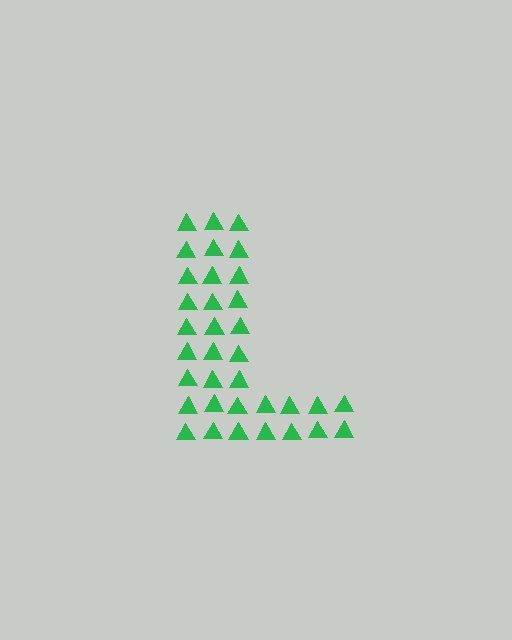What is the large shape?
The large shape is the letter L.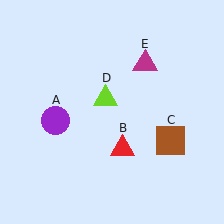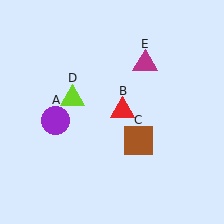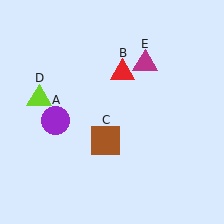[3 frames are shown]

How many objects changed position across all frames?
3 objects changed position: red triangle (object B), brown square (object C), lime triangle (object D).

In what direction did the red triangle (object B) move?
The red triangle (object B) moved up.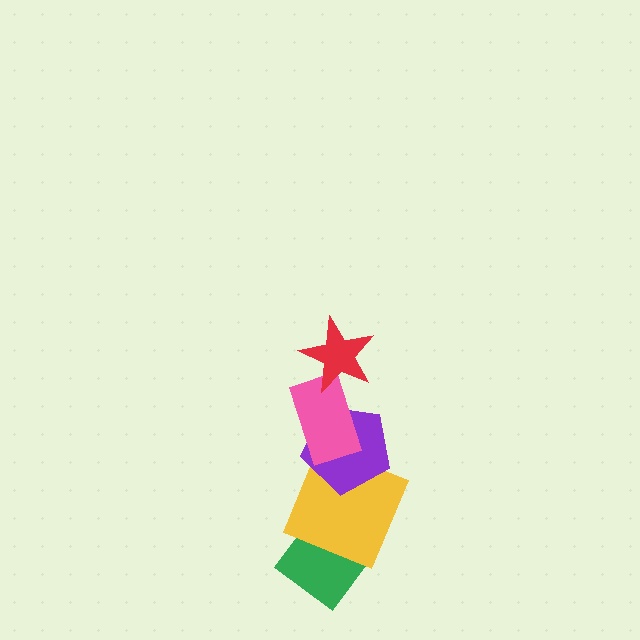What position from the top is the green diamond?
The green diamond is 5th from the top.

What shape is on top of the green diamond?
The yellow square is on top of the green diamond.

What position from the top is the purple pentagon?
The purple pentagon is 3rd from the top.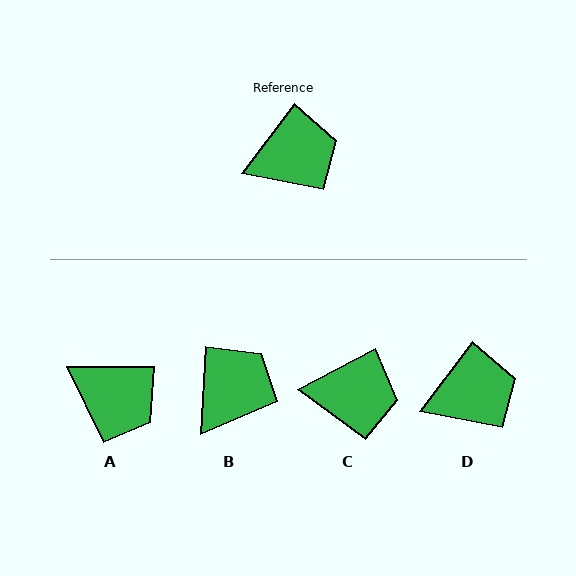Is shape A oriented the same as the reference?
No, it is off by about 53 degrees.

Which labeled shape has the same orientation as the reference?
D.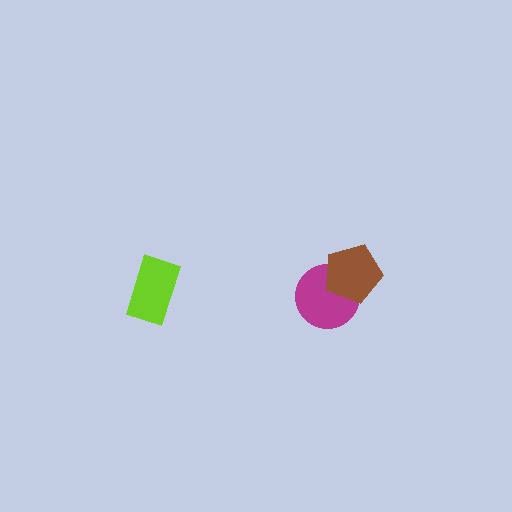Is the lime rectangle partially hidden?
No, no other shape covers it.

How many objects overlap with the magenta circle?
1 object overlaps with the magenta circle.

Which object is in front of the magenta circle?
The brown pentagon is in front of the magenta circle.